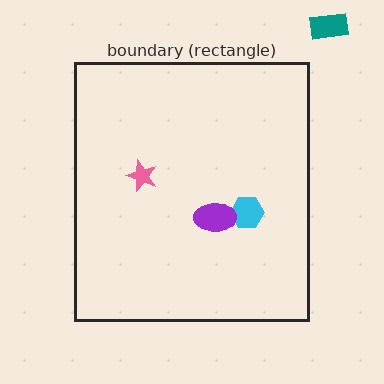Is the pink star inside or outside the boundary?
Inside.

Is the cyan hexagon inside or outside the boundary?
Inside.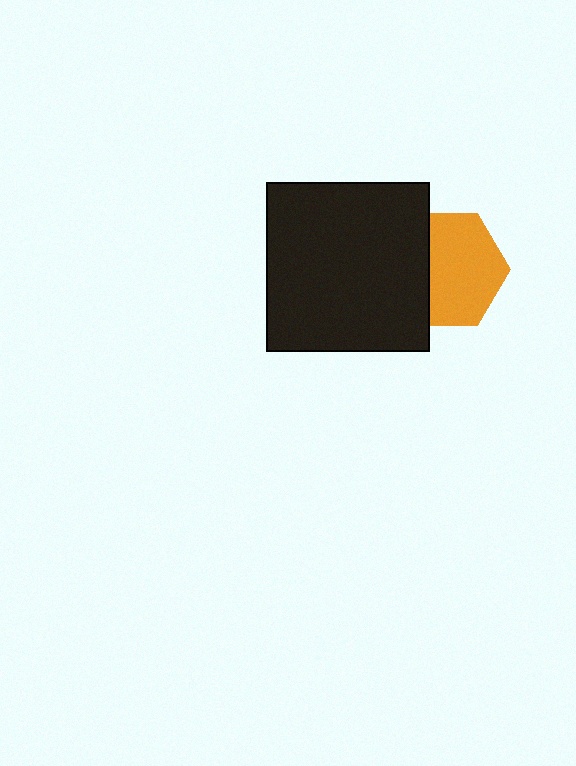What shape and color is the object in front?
The object in front is a black rectangle.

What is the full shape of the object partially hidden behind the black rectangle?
The partially hidden object is an orange hexagon.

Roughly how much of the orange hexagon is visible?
Most of it is visible (roughly 66%).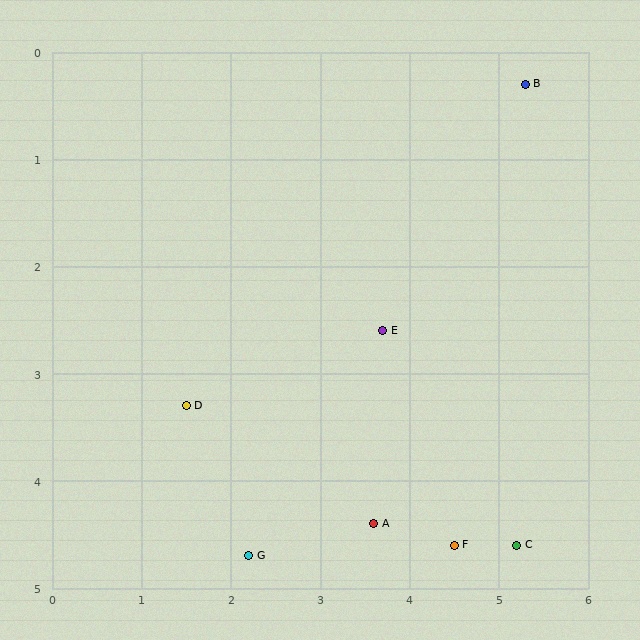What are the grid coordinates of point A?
Point A is at approximately (3.6, 4.4).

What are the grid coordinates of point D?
Point D is at approximately (1.5, 3.3).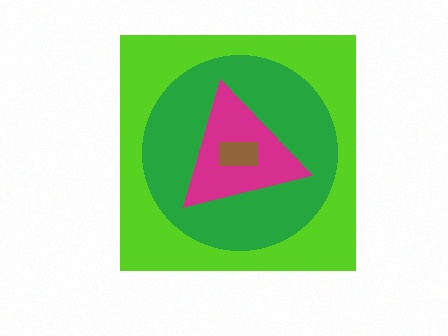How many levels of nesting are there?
4.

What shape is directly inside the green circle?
The magenta triangle.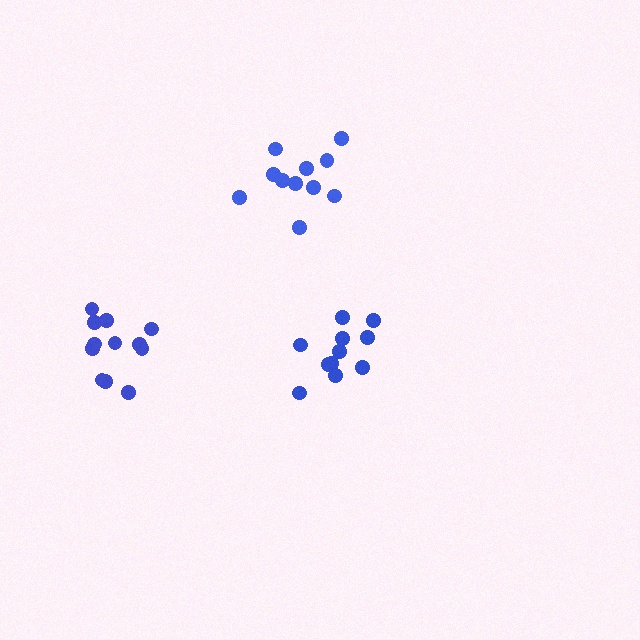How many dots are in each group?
Group 1: 11 dots, Group 2: 11 dots, Group 3: 12 dots (34 total).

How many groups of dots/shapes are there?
There are 3 groups.